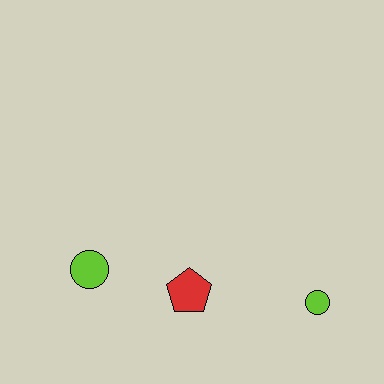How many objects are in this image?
There are 3 objects.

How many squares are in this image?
There are no squares.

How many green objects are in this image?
There are no green objects.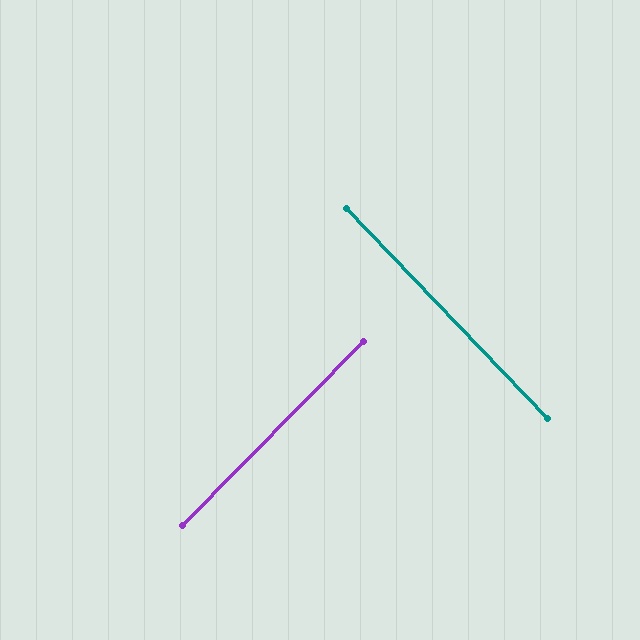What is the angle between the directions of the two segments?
Approximately 88 degrees.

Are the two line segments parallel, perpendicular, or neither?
Perpendicular — they meet at approximately 88°.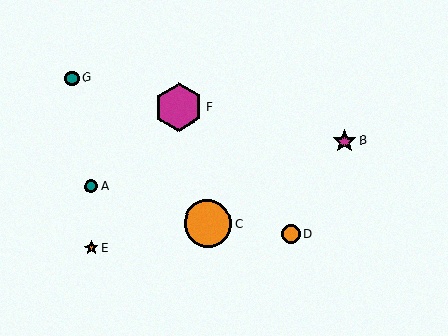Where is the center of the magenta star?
The center of the magenta star is at (344, 141).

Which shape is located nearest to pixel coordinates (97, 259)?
The orange star (labeled E) at (91, 248) is nearest to that location.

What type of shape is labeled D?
Shape D is an orange circle.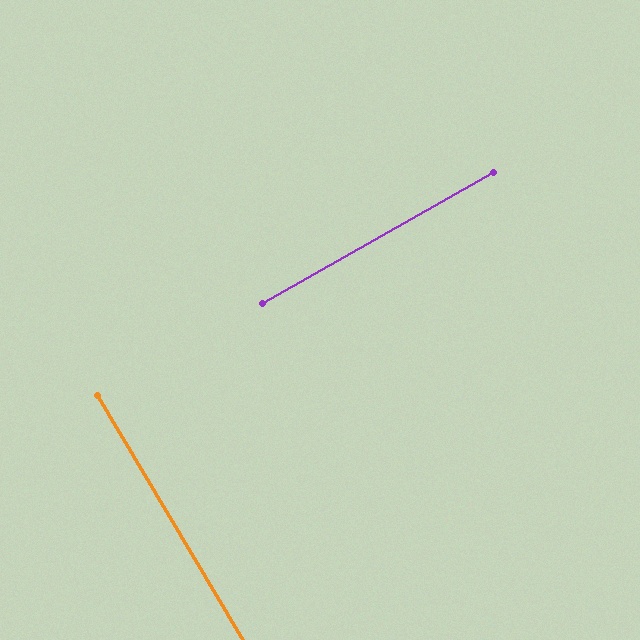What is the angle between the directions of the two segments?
Approximately 89 degrees.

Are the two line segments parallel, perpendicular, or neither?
Perpendicular — they meet at approximately 89°.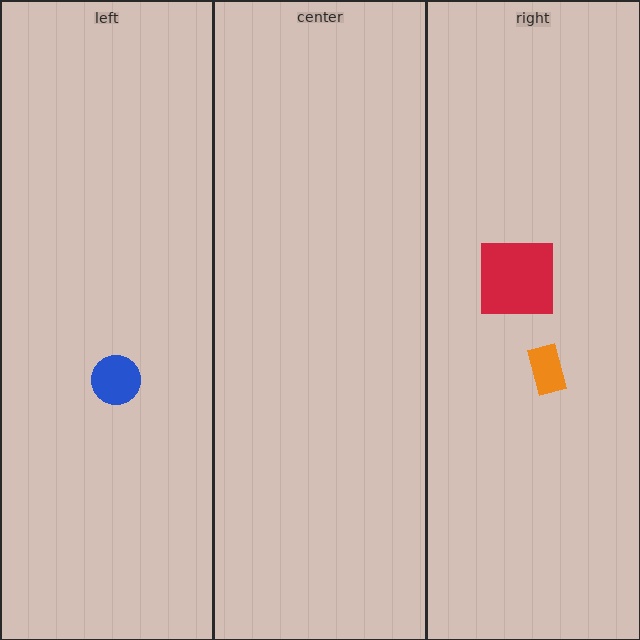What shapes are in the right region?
The red square, the orange rectangle.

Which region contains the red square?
The right region.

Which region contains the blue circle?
The left region.